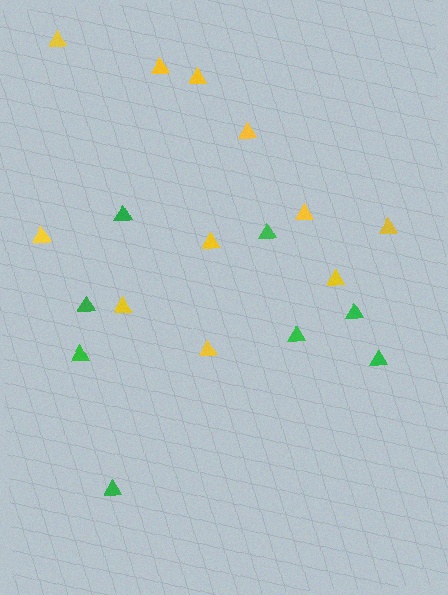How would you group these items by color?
There are 2 groups: one group of yellow triangles (11) and one group of green triangles (8).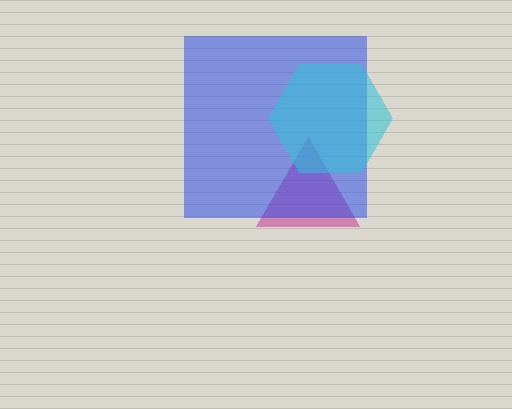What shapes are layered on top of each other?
The layered shapes are: a magenta triangle, a blue square, a cyan hexagon.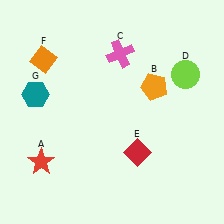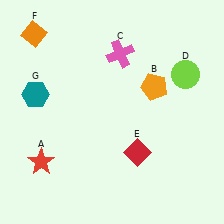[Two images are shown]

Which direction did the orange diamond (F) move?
The orange diamond (F) moved up.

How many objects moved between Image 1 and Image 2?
1 object moved between the two images.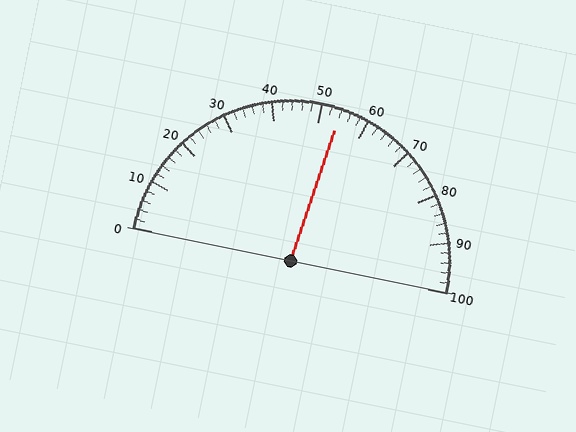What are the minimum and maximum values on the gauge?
The gauge ranges from 0 to 100.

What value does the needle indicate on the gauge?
The needle indicates approximately 54.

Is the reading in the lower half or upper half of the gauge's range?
The reading is in the upper half of the range (0 to 100).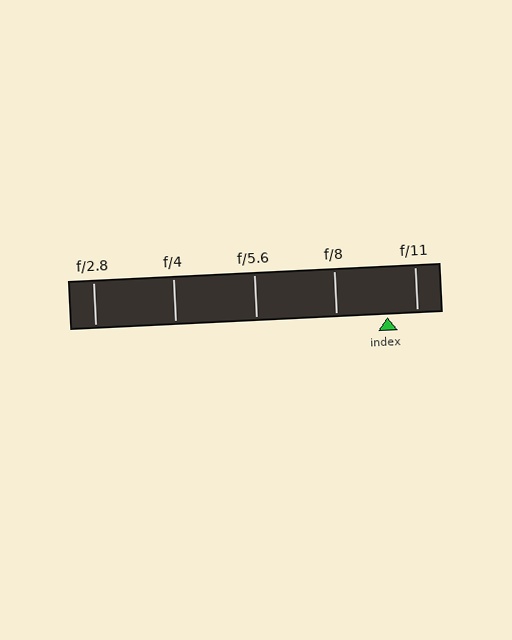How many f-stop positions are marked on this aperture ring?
There are 5 f-stop positions marked.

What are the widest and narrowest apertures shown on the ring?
The widest aperture shown is f/2.8 and the narrowest is f/11.